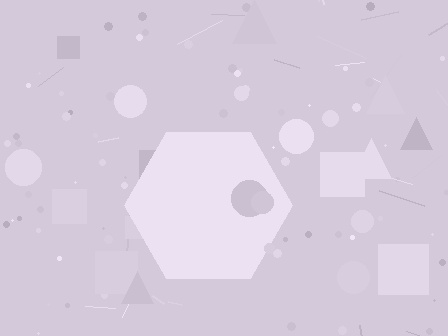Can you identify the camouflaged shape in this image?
The camouflaged shape is a hexagon.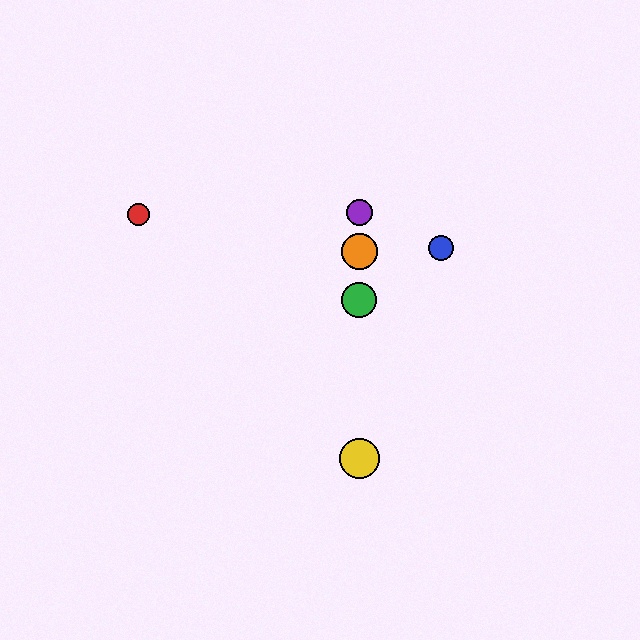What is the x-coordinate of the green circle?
The green circle is at x≈359.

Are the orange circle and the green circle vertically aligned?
Yes, both are at x≈359.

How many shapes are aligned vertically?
4 shapes (the green circle, the yellow circle, the purple circle, the orange circle) are aligned vertically.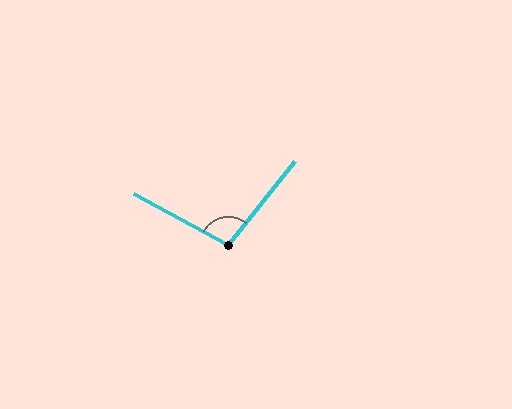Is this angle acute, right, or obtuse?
It is obtuse.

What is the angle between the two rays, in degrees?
Approximately 100 degrees.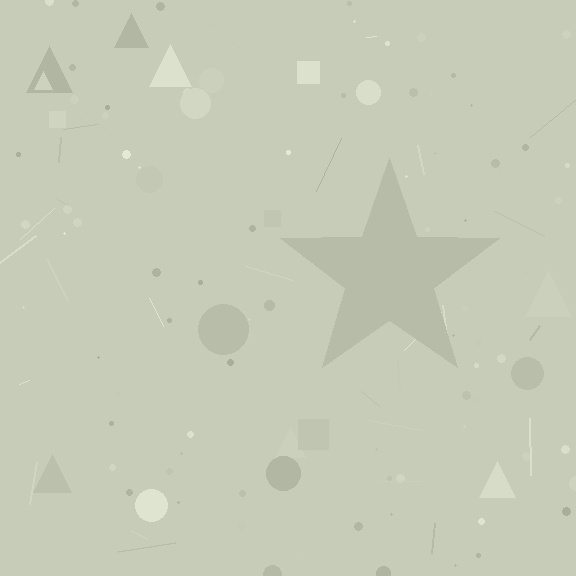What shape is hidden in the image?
A star is hidden in the image.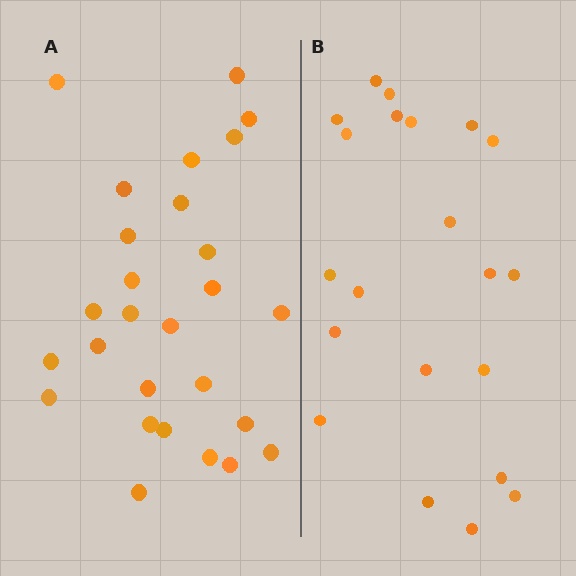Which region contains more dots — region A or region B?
Region A (the left region) has more dots.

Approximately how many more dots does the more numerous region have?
Region A has about 6 more dots than region B.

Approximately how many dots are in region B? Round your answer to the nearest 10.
About 20 dots. (The exact count is 21, which rounds to 20.)